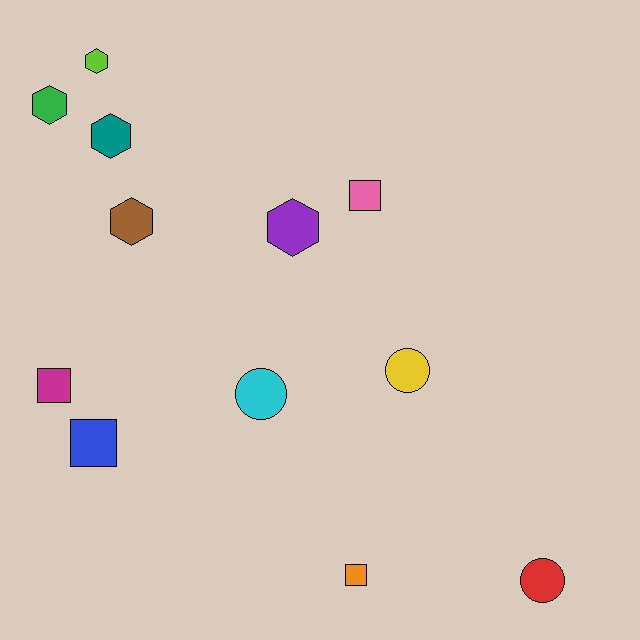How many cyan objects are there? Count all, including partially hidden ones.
There is 1 cyan object.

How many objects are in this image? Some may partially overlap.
There are 12 objects.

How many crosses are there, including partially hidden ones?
There are no crosses.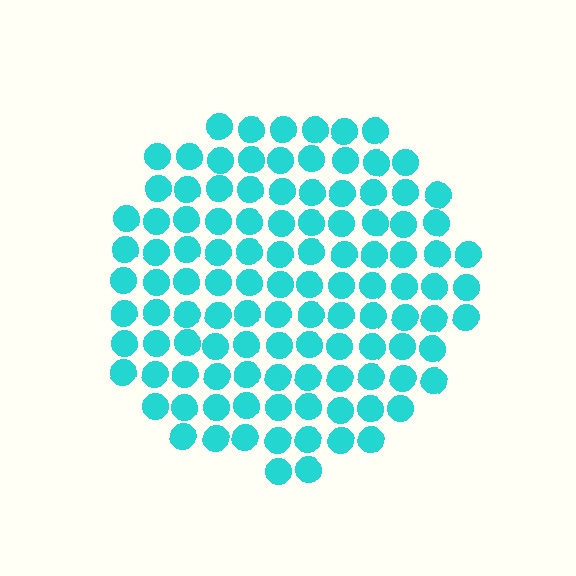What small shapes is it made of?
It is made of small circles.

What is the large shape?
The large shape is a circle.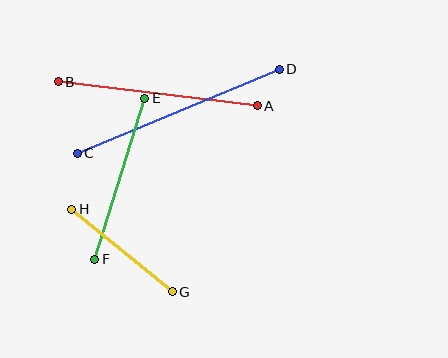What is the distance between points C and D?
The distance is approximately 218 pixels.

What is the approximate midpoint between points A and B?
The midpoint is at approximately (158, 94) pixels.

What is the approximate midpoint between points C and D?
The midpoint is at approximately (178, 111) pixels.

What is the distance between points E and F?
The distance is approximately 168 pixels.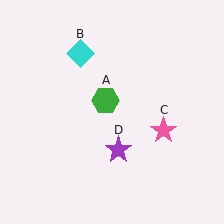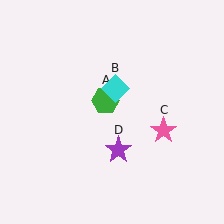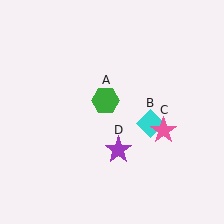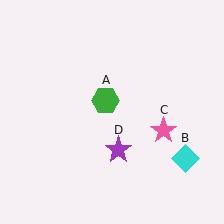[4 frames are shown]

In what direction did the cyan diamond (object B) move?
The cyan diamond (object B) moved down and to the right.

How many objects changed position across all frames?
1 object changed position: cyan diamond (object B).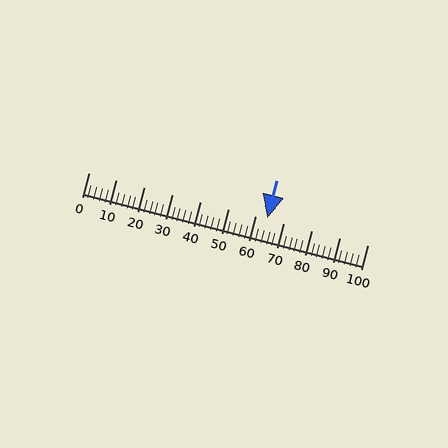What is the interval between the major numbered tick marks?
The major tick marks are spaced 10 units apart.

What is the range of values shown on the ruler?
The ruler shows values from 0 to 100.